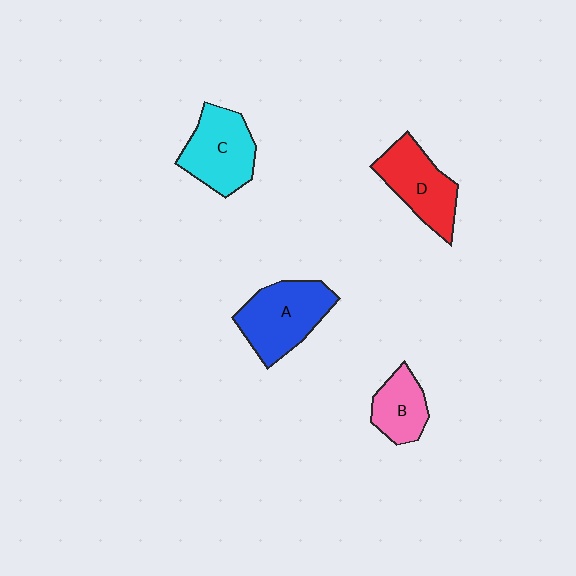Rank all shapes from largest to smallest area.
From largest to smallest: A (blue), C (cyan), D (red), B (pink).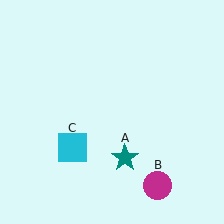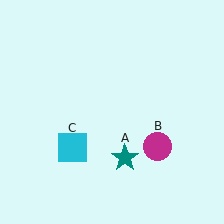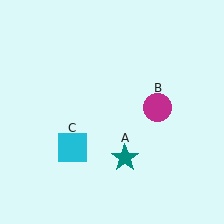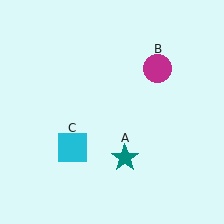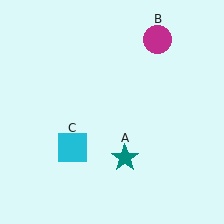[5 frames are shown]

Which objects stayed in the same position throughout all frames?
Teal star (object A) and cyan square (object C) remained stationary.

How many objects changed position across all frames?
1 object changed position: magenta circle (object B).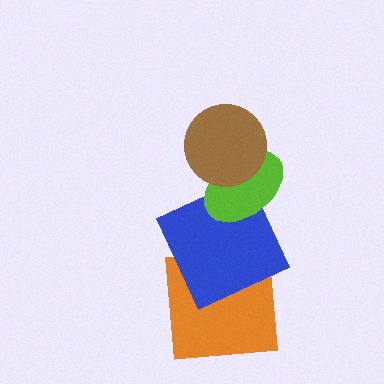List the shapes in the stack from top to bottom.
From top to bottom: the brown circle, the lime ellipse, the blue square, the orange square.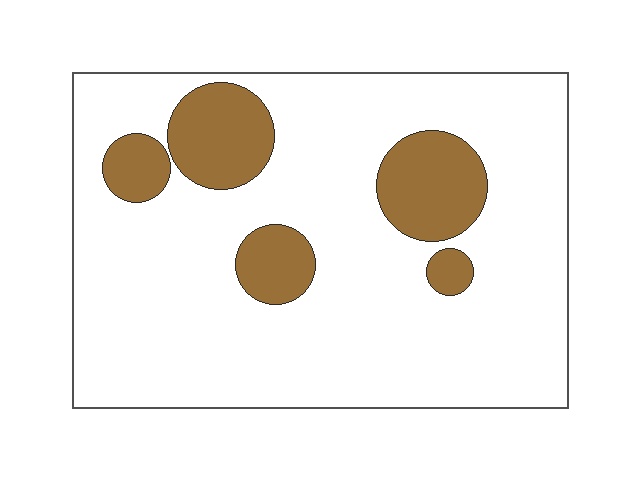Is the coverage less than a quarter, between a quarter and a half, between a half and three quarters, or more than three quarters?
Less than a quarter.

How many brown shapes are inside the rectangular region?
5.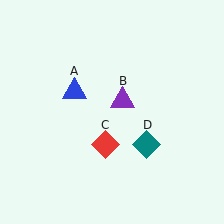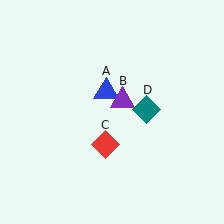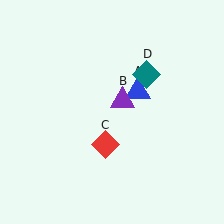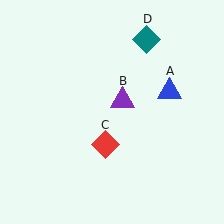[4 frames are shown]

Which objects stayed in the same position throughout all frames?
Purple triangle (object B) and red diamond (object C) remained stationary.